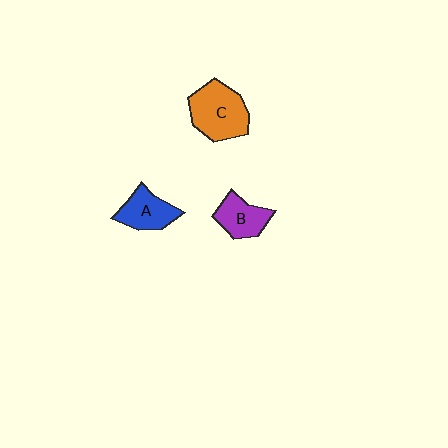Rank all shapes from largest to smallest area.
From largest to smallest: C (orange), A (blue), B (purple).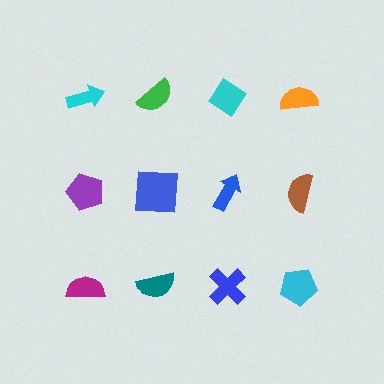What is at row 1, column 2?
A green semicircle.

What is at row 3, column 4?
A cyan pentagon.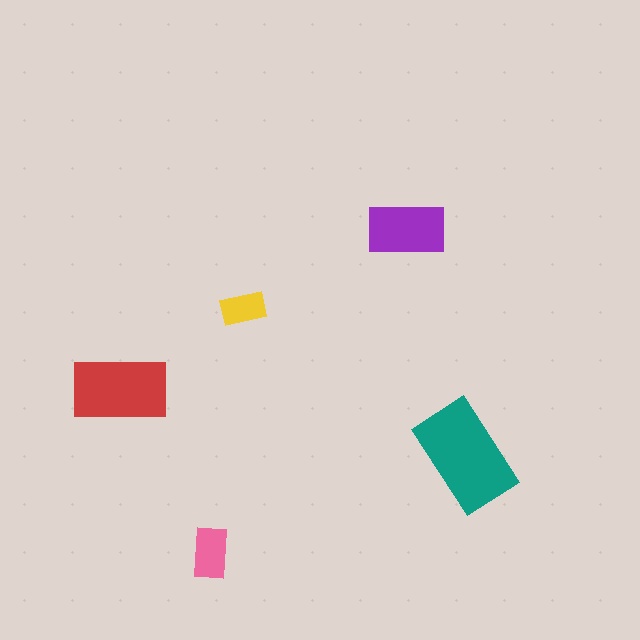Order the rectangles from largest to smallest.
the teal one, the red one, the purple one, the pink one, the yellow one.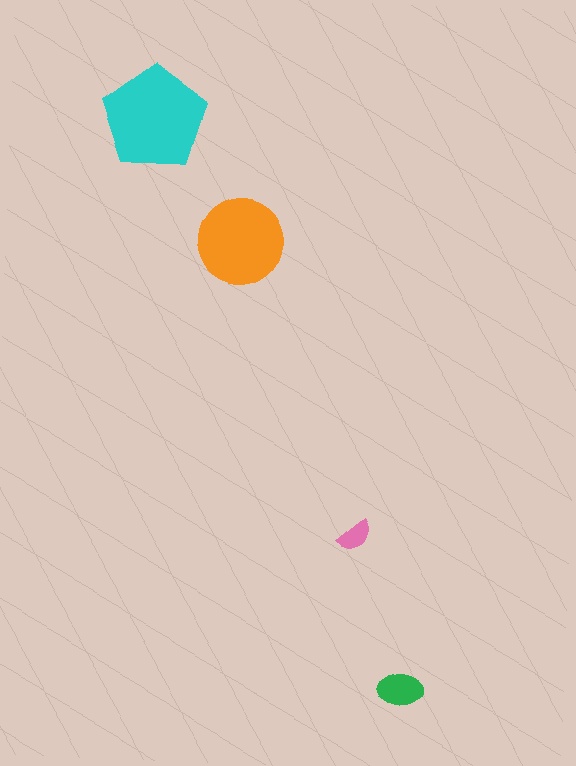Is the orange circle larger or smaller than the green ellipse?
Larger.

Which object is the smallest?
The pink semicircle.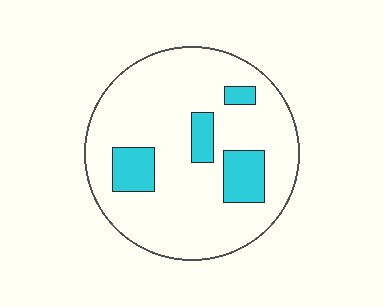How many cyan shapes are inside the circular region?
4.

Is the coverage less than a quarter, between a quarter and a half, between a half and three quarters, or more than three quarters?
Less than a quarter.